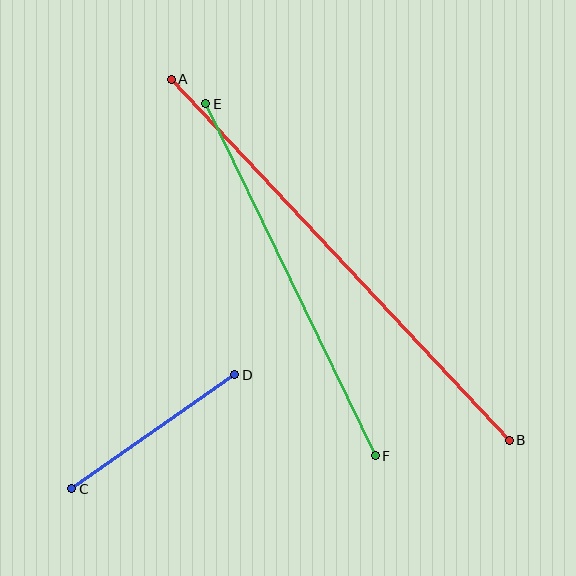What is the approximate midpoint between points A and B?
The midpoint is at approximately (340, 260) pixels.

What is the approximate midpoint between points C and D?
The midpoint is at approximately (153, 432) pixels.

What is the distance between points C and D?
The distance is approximately 199 pixels.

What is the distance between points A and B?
The distance is approximately 494 pixels.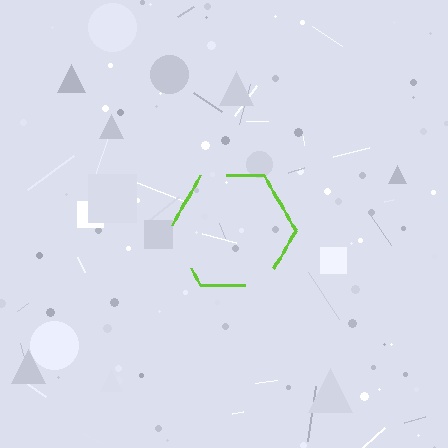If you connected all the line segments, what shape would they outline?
They would outline a hexagon.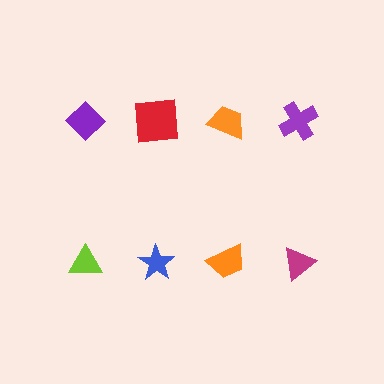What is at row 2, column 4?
A magenta triangle.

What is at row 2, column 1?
A lime triangle.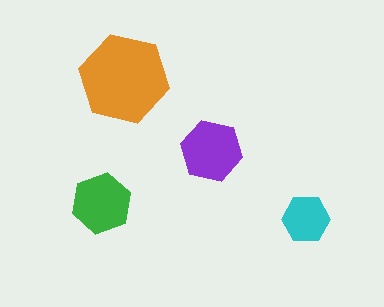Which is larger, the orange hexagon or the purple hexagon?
The orange one.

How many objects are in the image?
There are 4 objects in the image.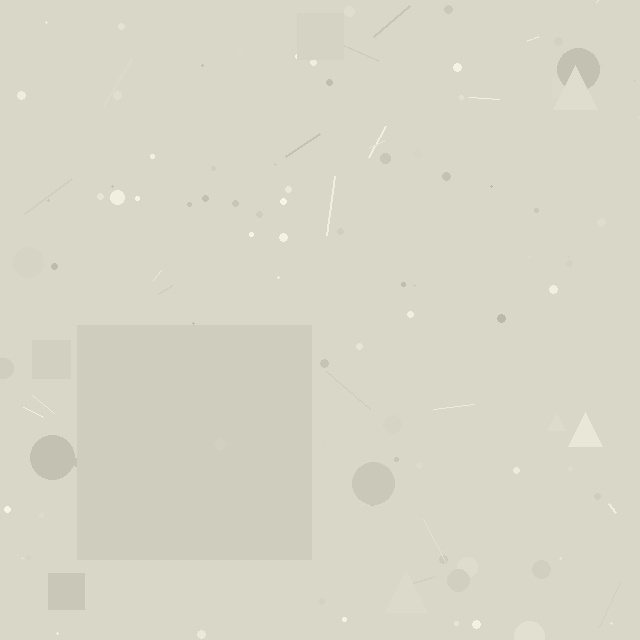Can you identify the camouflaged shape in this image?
The camouflaged shape is a square.